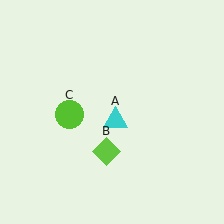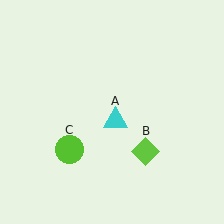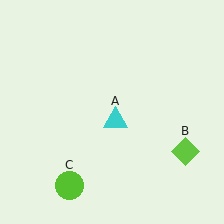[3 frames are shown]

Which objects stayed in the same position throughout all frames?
Cyan triangle (object A) remained stationary.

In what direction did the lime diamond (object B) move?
The lime diamond (object B) moved right.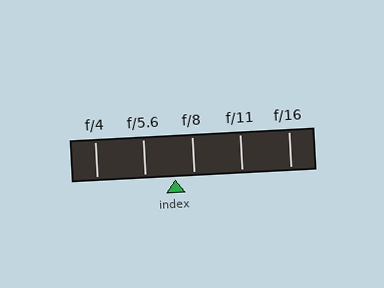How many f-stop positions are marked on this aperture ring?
There are 5 f-stop positions marked.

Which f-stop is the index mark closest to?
The index mark is closest to f/8.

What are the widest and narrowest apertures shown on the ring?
The widest aperture shown is f/4 and the narrowest is f/16.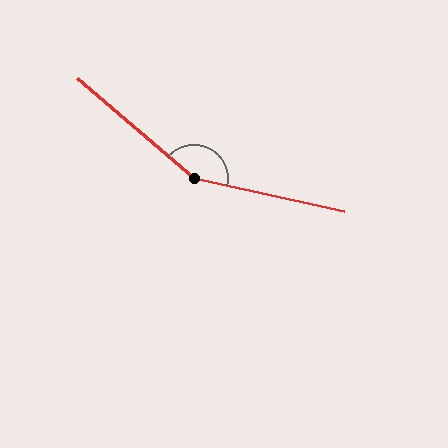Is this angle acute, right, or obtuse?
It is obtuse.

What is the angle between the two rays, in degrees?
Approximately 152 degrees.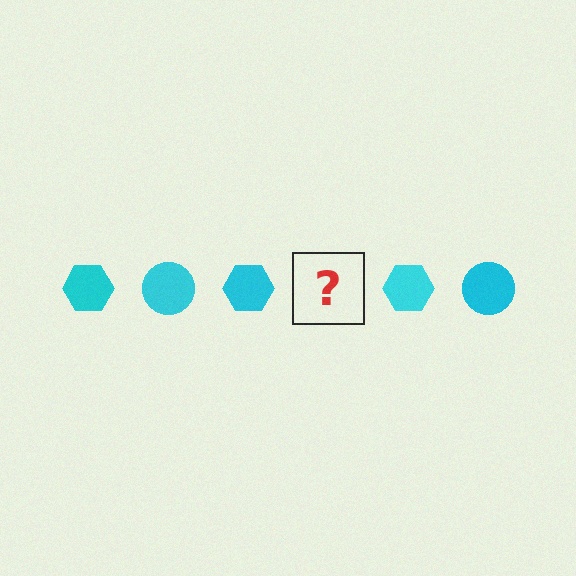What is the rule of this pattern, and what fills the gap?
The rule is that the pattern cycles through hexagon, circle shapes in cyan. The gap should be filled with a cyan circle.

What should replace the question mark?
The question mark should be replaced with a cyan circle.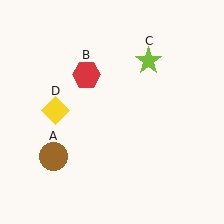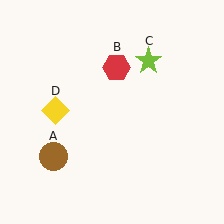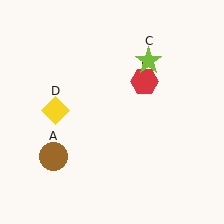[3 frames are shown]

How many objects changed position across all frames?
1 object changed position: red hexagon (object B).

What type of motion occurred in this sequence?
The red hexagon (object B) rotated clockwise around the center of the scene.